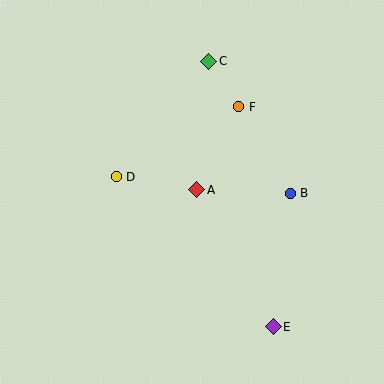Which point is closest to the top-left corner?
Point D is closest to the top-left corner.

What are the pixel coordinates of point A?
Point A is at (197, 190).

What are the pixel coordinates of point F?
Point F is at (239, 107).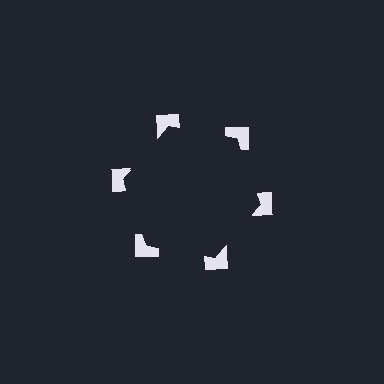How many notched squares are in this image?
There are 6 — one at each vertex of the illusory hexagon.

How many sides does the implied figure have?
6 sides.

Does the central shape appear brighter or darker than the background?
It typically appears slightly darker than the background, even though no actual brightness change is drawn.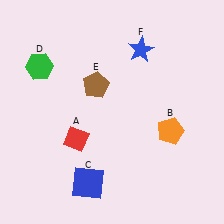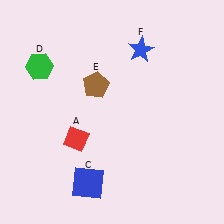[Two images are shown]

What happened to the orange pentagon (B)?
The orange pentagon (B) was removed in Image 2. It was in the bottom-right area of Image 1.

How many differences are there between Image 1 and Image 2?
There is 1 difference between the two images.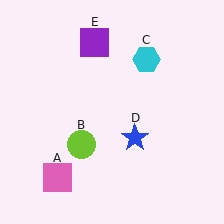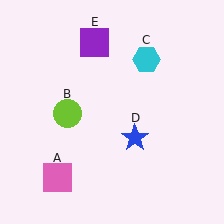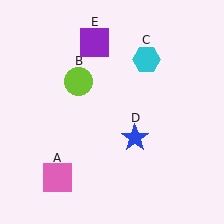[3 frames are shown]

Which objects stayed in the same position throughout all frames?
Pink square (object A) and cyan hexagon (object C) and blue star (object D) and purple square (object E) remained stationary.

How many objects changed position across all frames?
1 object changed position: lime circle (object B).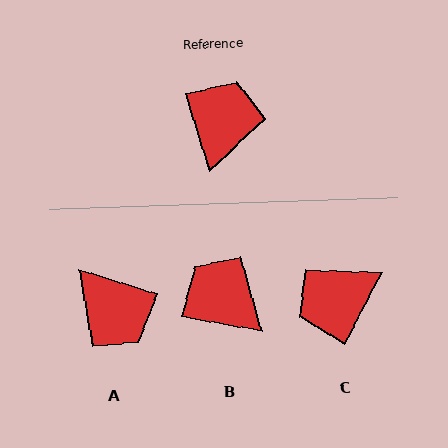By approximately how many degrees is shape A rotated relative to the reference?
Approximately 124 degrees clockwise.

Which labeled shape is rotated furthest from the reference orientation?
C, about 135 degrees away.